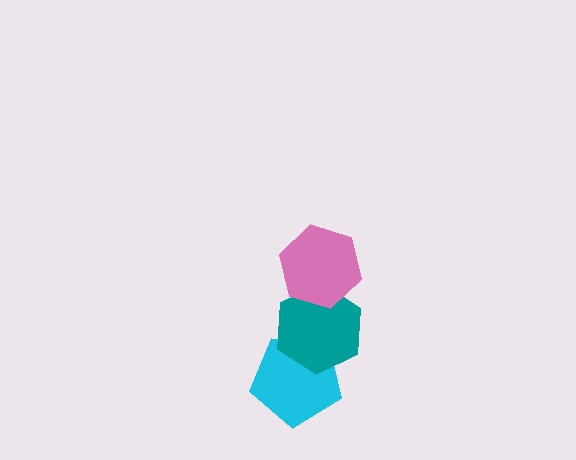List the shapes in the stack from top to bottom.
From top to bottom: the pink hexagon, the teal hexagon, the cyan pentagon.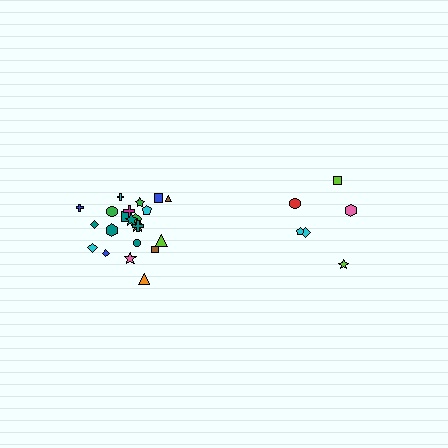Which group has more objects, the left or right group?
The left group.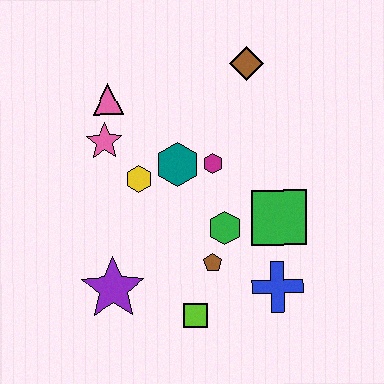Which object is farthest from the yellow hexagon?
The blue cross is farthest from the yellow hexagon.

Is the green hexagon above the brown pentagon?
Yes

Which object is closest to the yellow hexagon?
The teal hexagon is closest to the yellow hexagon.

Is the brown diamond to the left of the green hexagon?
No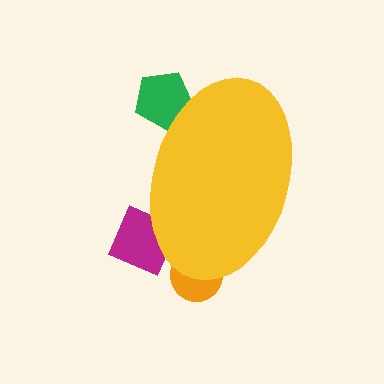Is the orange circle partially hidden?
Yes, the orange circle is partially hidden behind the yellow ellipse.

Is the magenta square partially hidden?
Yes, the magenta square is partially hidden behind the yellow ellipse.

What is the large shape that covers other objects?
A yellow ellipse.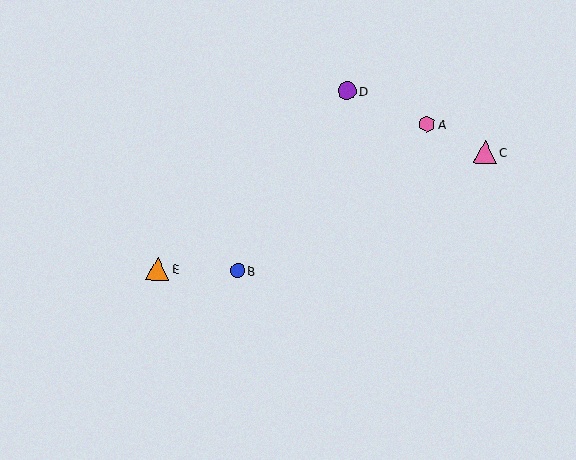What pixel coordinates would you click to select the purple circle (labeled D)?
Click at (347, 91) to select the purple circle D.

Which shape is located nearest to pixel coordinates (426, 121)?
The pink hexagon (labeled A) at (427, 124) is nearest to that location.